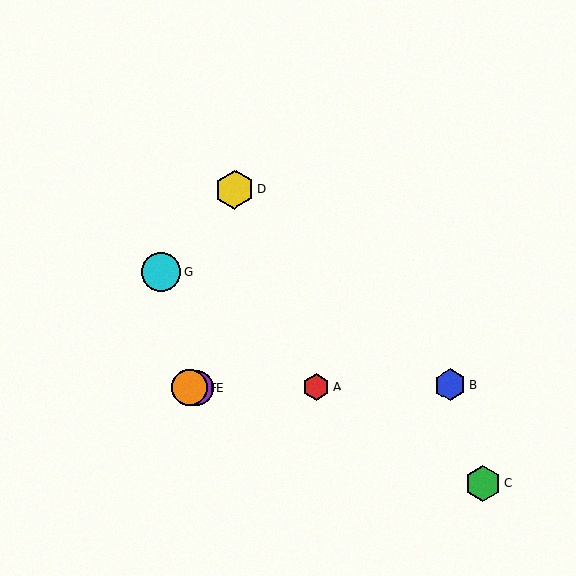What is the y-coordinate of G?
Object G is at y≈273.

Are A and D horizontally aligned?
No, A is at y≈386 and D is at y≈189.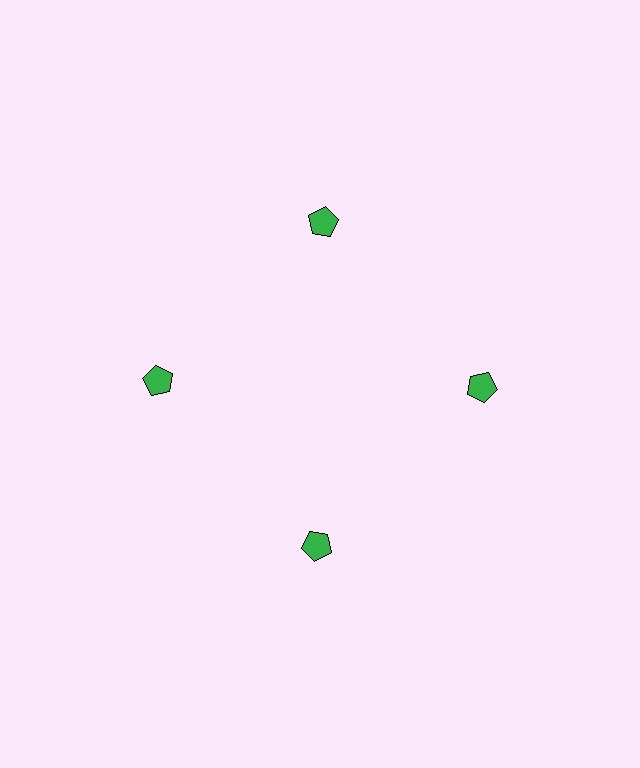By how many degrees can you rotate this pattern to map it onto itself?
The pattern maps onto itself every 90 degrees of rotation.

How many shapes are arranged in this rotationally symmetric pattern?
There are 4 shapes, arranged in 4 groups of 1.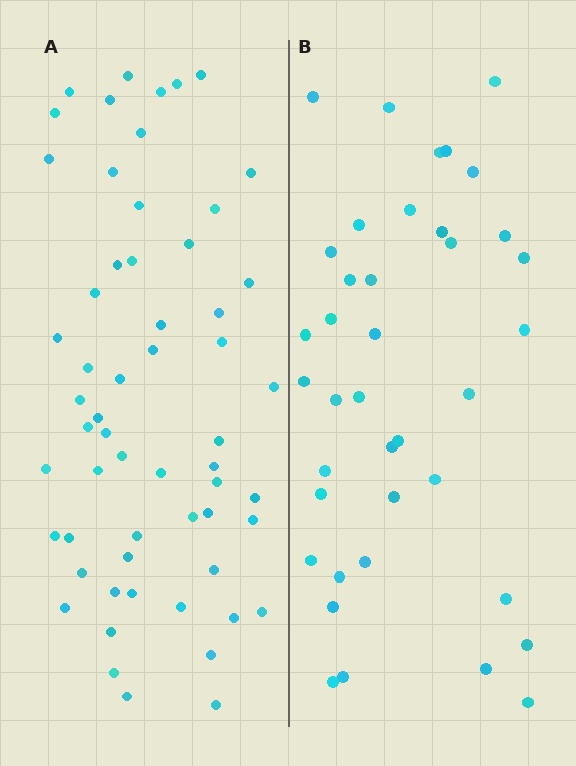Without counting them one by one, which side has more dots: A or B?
Region A (the left region) has more dots.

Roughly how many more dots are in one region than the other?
Region A has approximately 20 more dots than region B.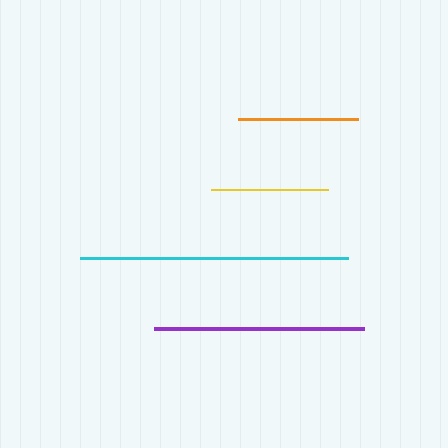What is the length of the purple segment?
The purple segment is approximately 210 pixels long.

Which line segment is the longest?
The cyan line is the longest at approximately 268 pixels.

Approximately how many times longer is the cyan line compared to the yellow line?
The cyan line is approximately 2.3 times the length of the yellow line.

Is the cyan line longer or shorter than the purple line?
The cyan line is longer than the purple line.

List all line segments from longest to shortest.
From longest to shortest: cyan, purple, orange, yellow.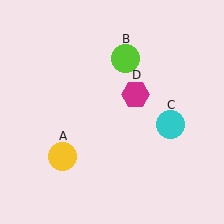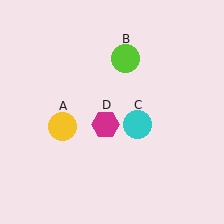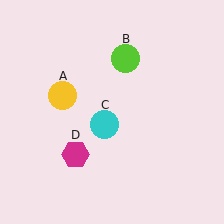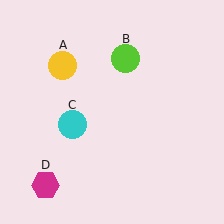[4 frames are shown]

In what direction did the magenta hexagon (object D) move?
The magenta hexagon (object D) moved down and to the left.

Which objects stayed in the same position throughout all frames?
Lime circle (object B) remained stationary.